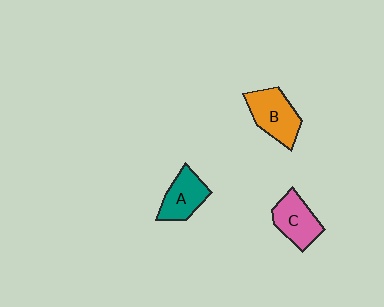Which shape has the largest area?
Shape B (orange).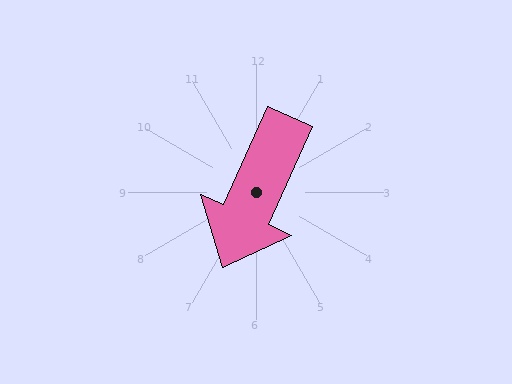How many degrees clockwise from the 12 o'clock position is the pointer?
Approximately 204 degrees.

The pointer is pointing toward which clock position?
Roughly 7 o'clock.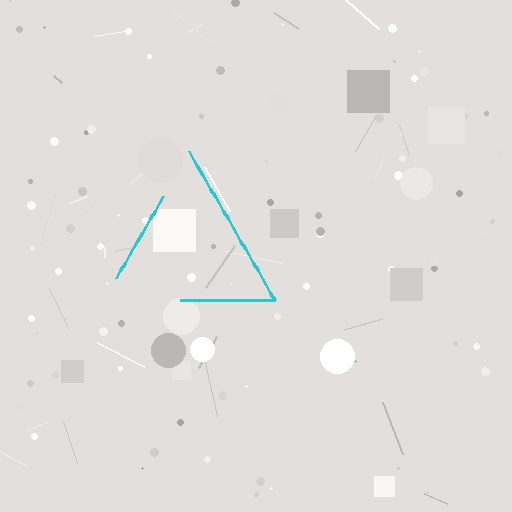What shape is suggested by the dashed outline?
The dashed outline suggests a triangle.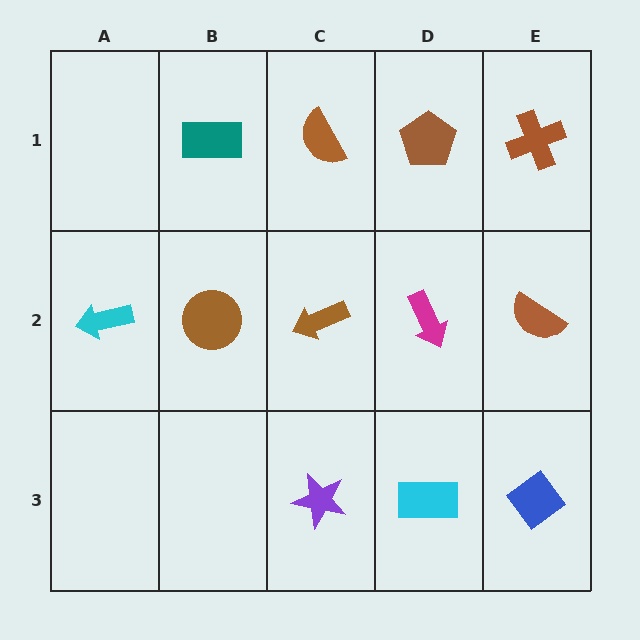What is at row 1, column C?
A brown semicircle.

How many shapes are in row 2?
5 shapes.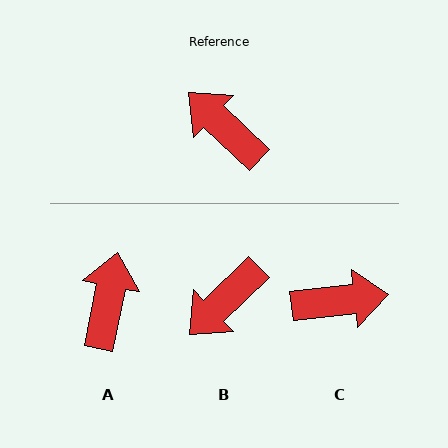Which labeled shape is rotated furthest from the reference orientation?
C, about 130 degrees away.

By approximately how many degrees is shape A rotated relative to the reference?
Approximately 57 degrees clockwise.